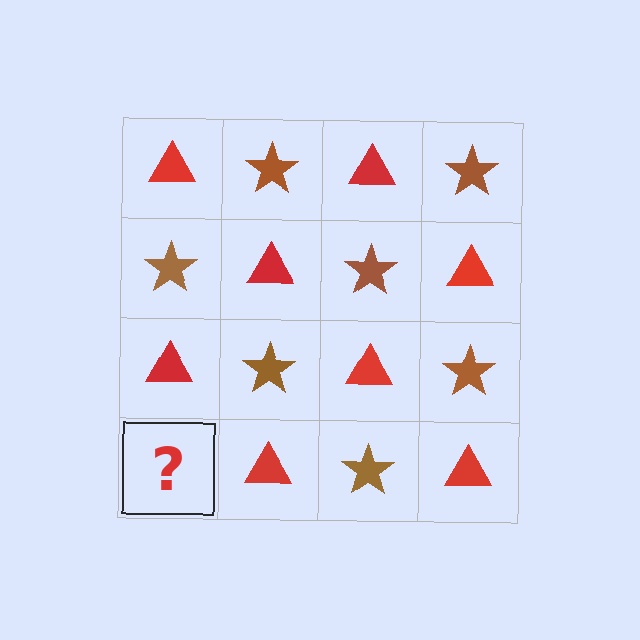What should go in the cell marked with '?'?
The missing cell should contain a brown star.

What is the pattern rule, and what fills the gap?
The rule is that it alternates red triangle and brown star in a checkerboard pattern. The gap should be filled with a brown star.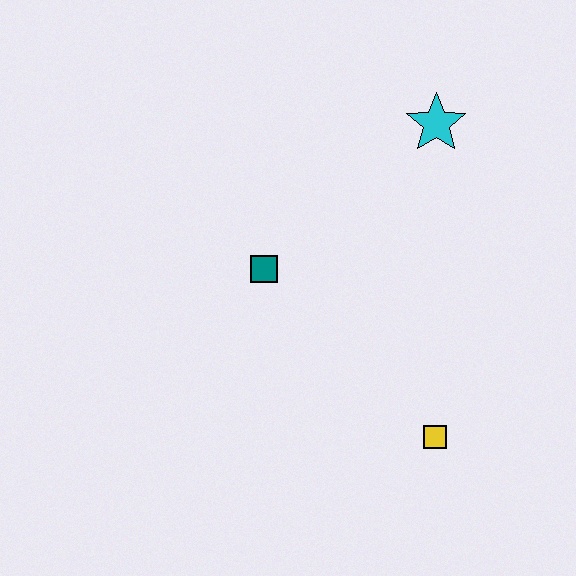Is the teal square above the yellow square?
Yes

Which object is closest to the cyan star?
The teal square is closest to the cyan star.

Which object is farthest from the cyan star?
The yellow square is farthest from the cyan star.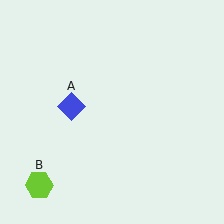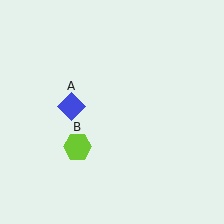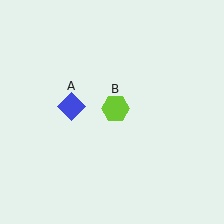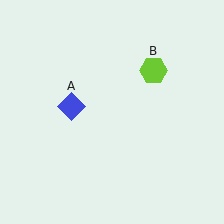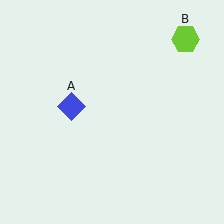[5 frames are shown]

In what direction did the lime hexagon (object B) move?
The lime hexagon (object B) moved up and to the right.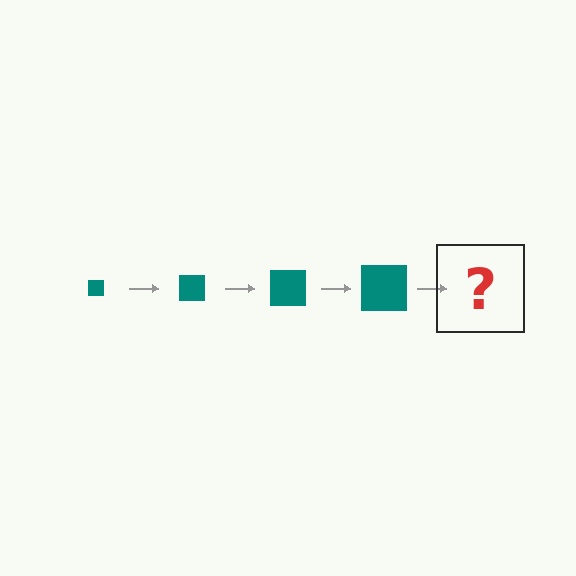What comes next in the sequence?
The next element should be a teal square, larger than the previous one.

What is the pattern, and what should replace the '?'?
The pattern is that the square gets progressively larger each step. The '?' should be a teal square, larger than the previous one.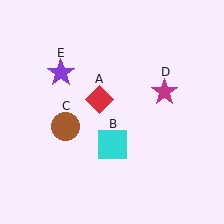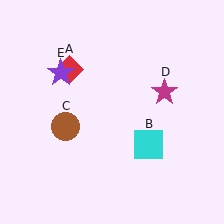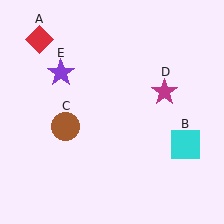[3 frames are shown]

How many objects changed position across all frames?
2 objects changed position: red diamond (object A), cyan square (object B).